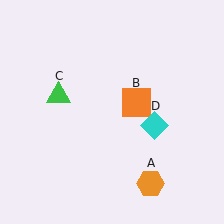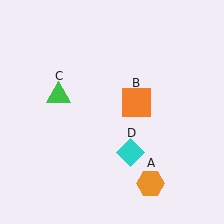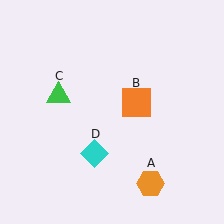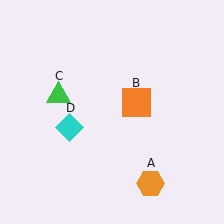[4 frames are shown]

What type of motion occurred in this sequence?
The cyan diamond (object D) rotated clockwise around the center of the scene.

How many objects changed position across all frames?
1 object changed position: cyan diamond (object D).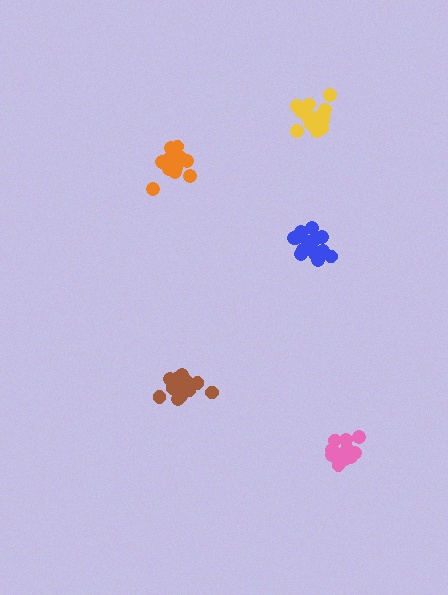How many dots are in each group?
Group 1: 15 dots, Group 2: 15 dots, Group 3: 14 dots, Group 4: 15 dots, Group 5: 15 dots (74 total).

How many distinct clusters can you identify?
There are 5 distinct clusters.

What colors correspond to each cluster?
The clusters are colored: brown, orange, yellow, pink, blue.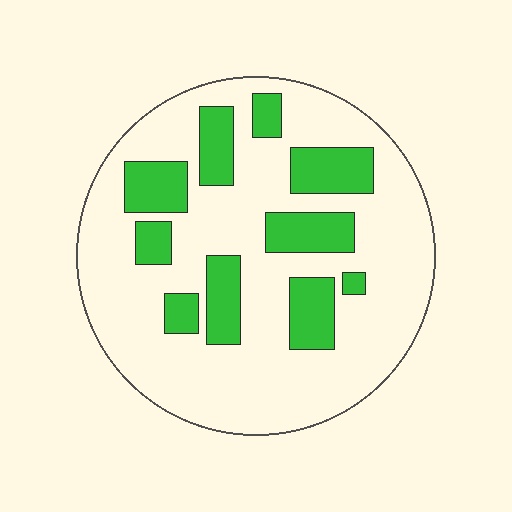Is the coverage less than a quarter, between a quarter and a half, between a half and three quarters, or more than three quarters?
Less than a quarter.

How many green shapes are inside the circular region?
10.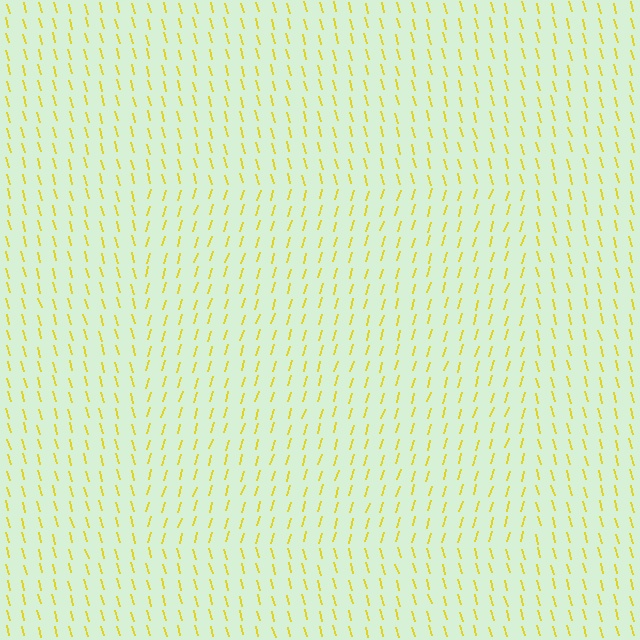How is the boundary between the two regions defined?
The boundary is defined purely by a change in line orientation (approximately 32 degrees difference). All lines are the same color and thickness.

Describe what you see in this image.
The image is filled with small yellow line segments. A rectangle region in the image has lines oriented differently from the surrounding lines, creating a visible texture boundary.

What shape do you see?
I see a rectangle.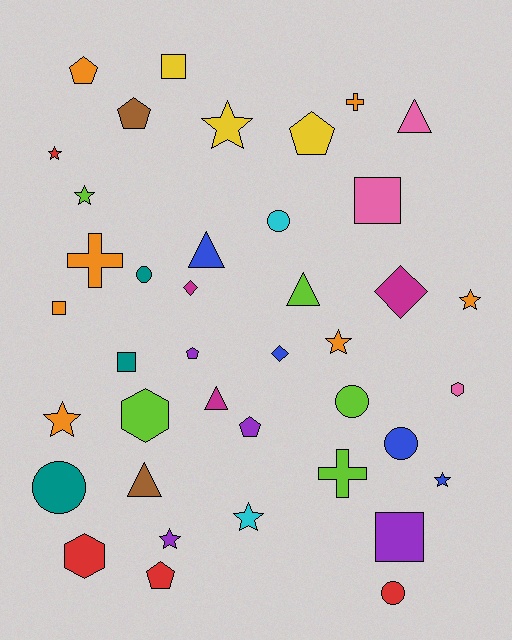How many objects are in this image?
There are 40 objects.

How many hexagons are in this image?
There are 3 hexagons.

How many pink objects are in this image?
There are 3 pink objects.